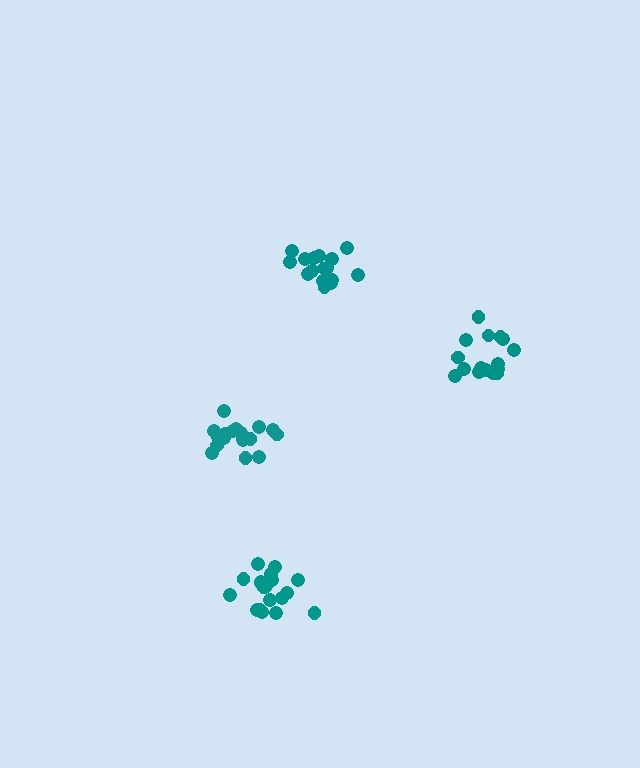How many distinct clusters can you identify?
There are 4 distinct clusters.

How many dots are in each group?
Group 1: 19 dots, Group 2: 16 dots, Group 3: 20 dots, Group 4: 16 dots (71 total).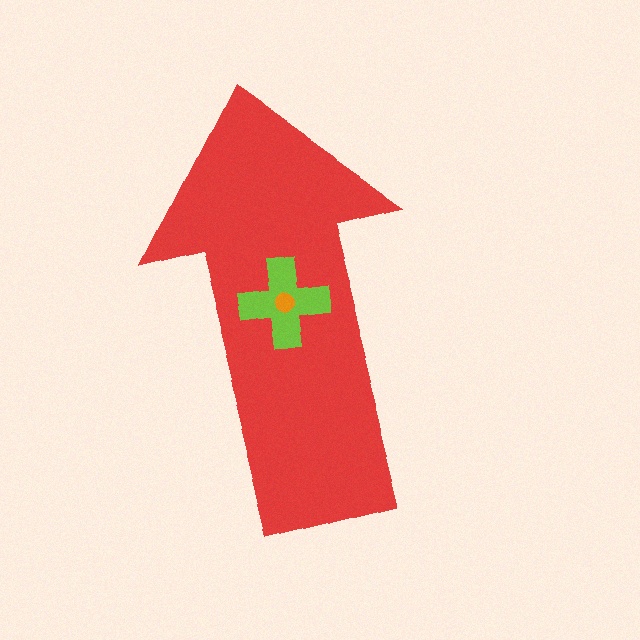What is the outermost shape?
The red arrow.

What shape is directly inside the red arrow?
The lime cross.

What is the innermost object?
The orange circle.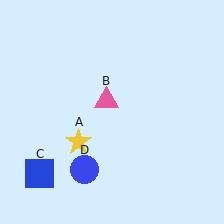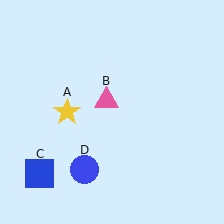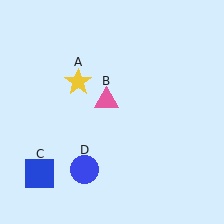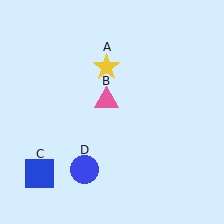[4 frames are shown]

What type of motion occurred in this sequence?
The yellow star (object A) rotated clockwise around the center of the scene.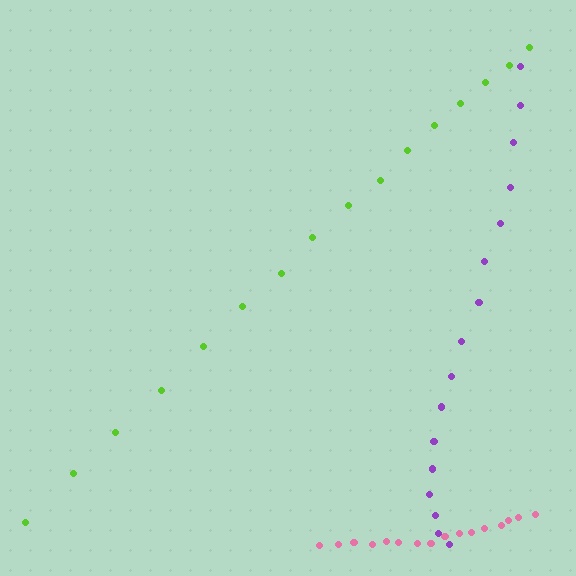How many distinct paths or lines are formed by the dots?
There are 3 distinct paths.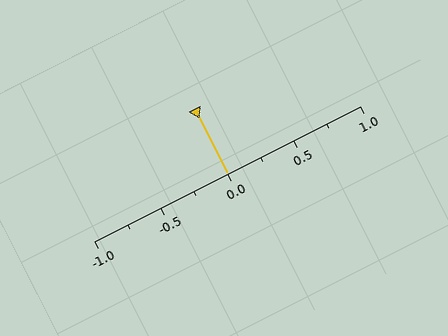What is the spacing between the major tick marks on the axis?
The major ticks are spaced 0.5 apart.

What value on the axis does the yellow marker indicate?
The marker indicates approximately 0.